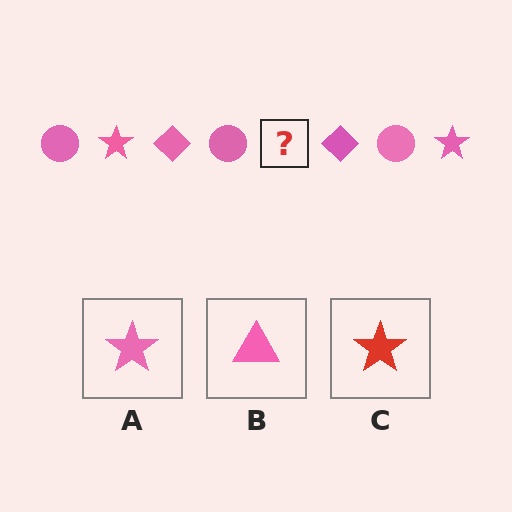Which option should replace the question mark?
Option A.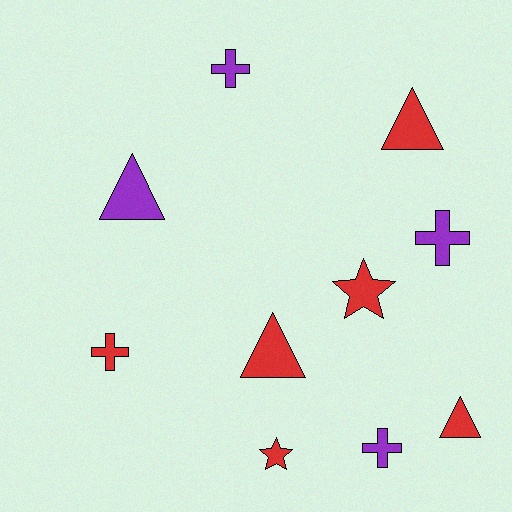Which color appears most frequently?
Red, with 6 objects.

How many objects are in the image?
There are 10 objects.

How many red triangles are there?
There are 3 red triangles.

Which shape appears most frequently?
Triangle, with 4 objects.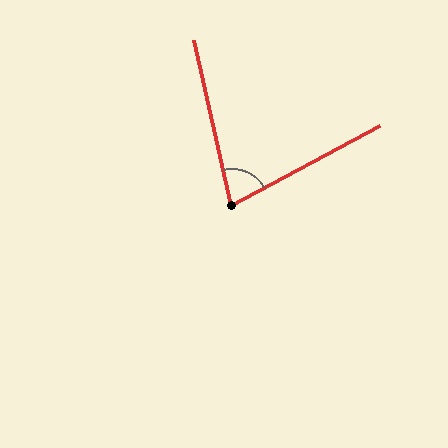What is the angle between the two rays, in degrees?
Approximately 74 degrees.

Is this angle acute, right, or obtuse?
It is acute.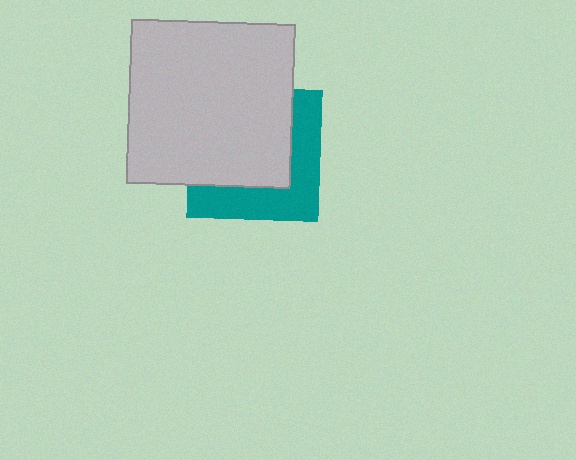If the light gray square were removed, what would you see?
You would see the complete teal square.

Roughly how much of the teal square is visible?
A small part of it is visible (roughly 40%).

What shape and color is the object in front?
The object in front is a light gray square.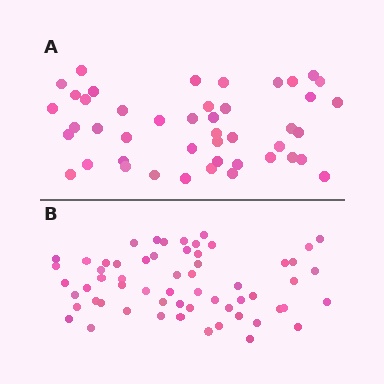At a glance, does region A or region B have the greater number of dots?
Region B (the bottom region) has more dots.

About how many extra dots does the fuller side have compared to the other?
Region B has approximately 15 more dots than region A.